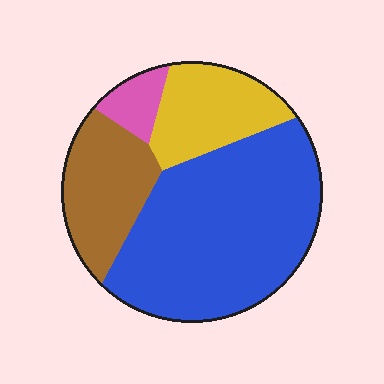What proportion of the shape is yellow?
Yellow covers roughly 20% of the shape.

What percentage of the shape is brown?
Brown covers about 20% of the shape.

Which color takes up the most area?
Blue, at roughly 55%.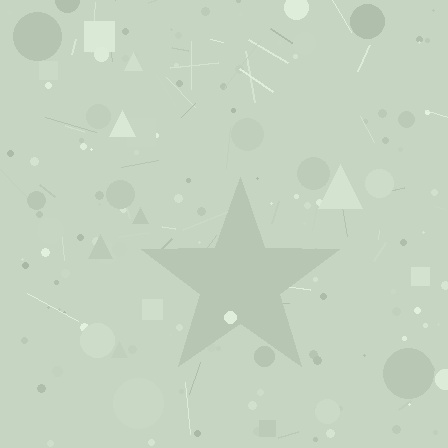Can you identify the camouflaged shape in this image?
The camouflaged shape is a star.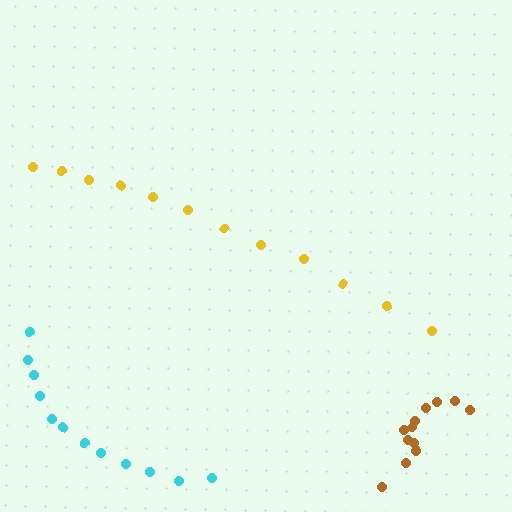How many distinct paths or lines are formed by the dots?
There are 3 distinct paths.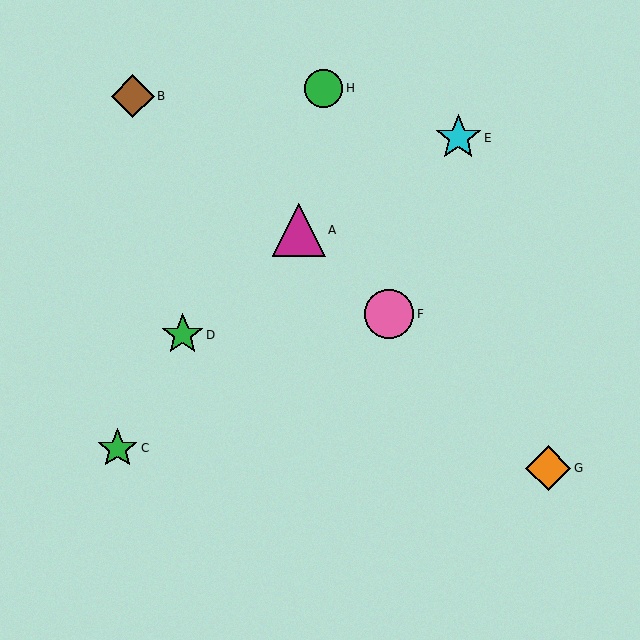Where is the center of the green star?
The center of the green star is at (117, 448).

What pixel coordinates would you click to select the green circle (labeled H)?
Click at (324, 88) to select the green circle H.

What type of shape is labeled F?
Shape F is a pink circle.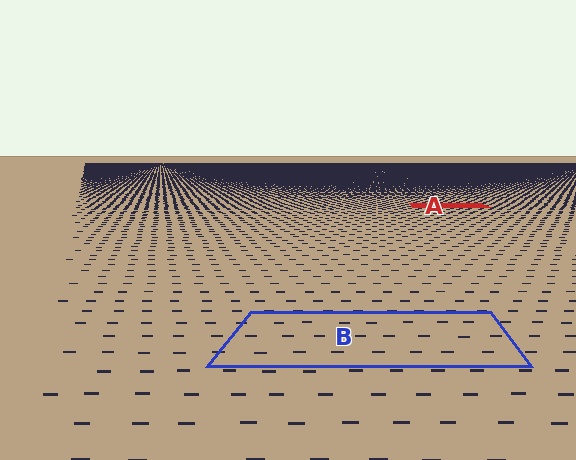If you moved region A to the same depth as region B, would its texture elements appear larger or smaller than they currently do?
They would appear larger. At a closer depth, the same texture elements are projected at a bigger on-screen size.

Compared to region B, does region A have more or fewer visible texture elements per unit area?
Region A has more texture elements per unit area — they are packed more densely because it is farther away.